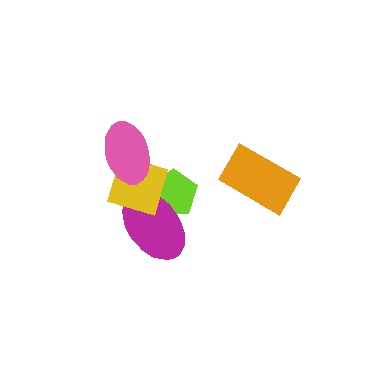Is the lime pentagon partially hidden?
Yes, it is partially covered by another shape.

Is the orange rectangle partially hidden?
No, no other shape covers it.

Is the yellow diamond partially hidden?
Yes, it is partially covered by another shape.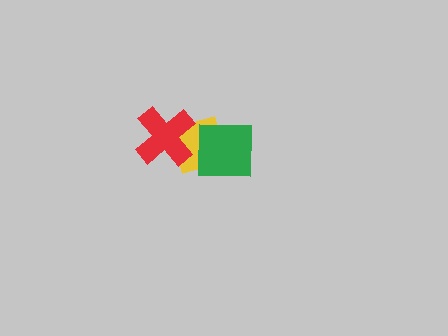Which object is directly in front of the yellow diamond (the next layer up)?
The green square is directly in front of the yellow diamond.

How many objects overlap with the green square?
1 object overlaps with the green square.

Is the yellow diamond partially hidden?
Yes, it is partially covered by another shape.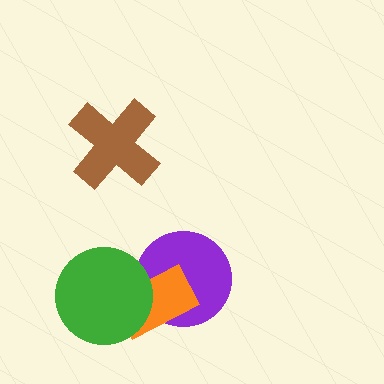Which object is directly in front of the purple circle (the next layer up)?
The orange rectangle is directly in front of the purple circle.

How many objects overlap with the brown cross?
0 objects overlap with the brown cross.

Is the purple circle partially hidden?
Yes, it is partially covered by another shape.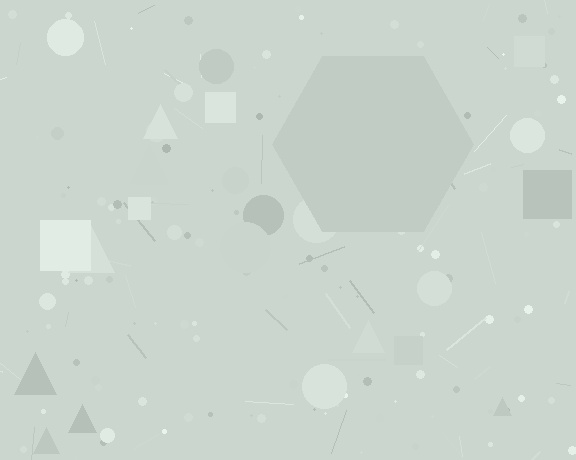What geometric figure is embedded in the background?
A hexagon is embedded in the background.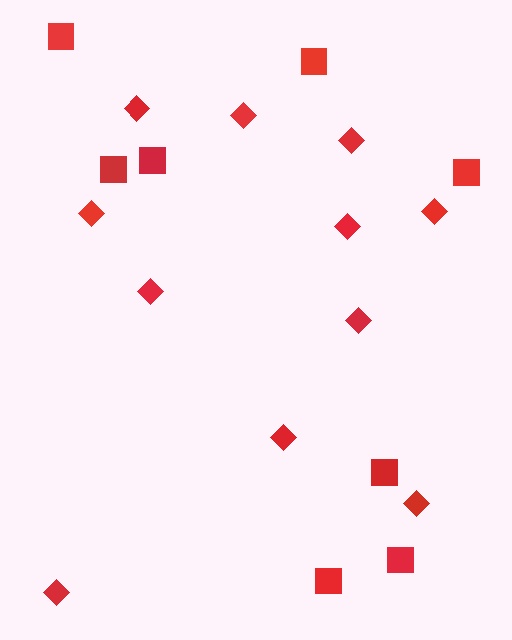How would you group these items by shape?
There are 2 groups: one group of diamonds (11) and one group of squares (8).